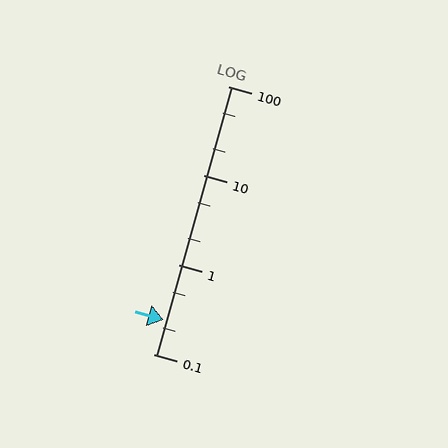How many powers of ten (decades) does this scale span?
The scale spans 3 decades, from 0.1 to 100.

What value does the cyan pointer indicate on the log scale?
The pointer indicates approximately 0.24.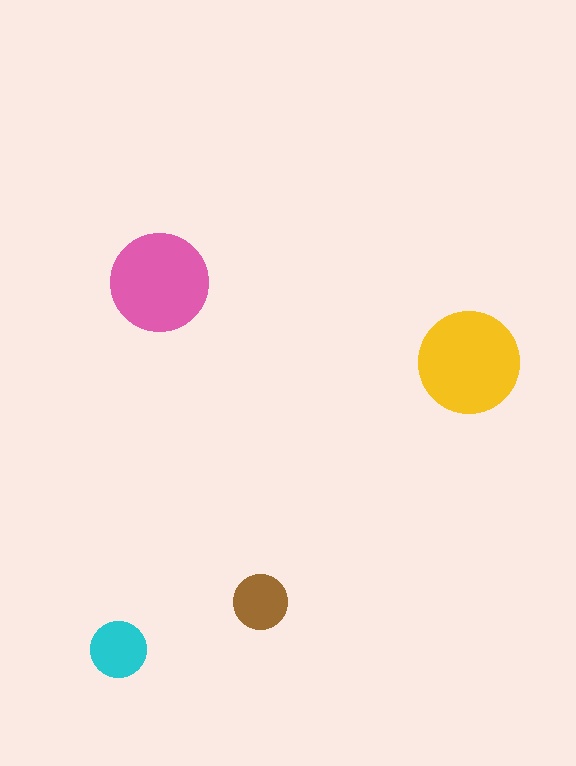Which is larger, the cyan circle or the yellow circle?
The yellow one.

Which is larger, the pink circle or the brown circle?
The pink one.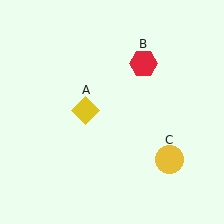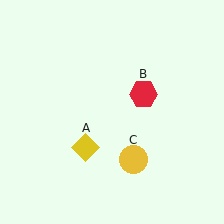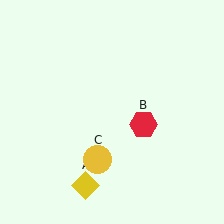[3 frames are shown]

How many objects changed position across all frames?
3 objects changed position: yellow diamond (object A), red hexagon (object B), yellow circle (object C).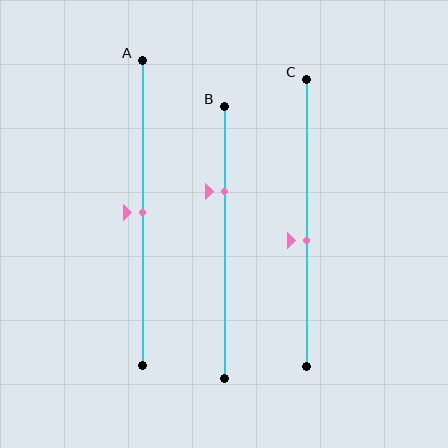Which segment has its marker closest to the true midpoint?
Segment A has its marker closest to the true midpoint.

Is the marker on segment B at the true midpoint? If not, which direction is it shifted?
No, the marker on segment B is shifted upward by about 19% of the segment length.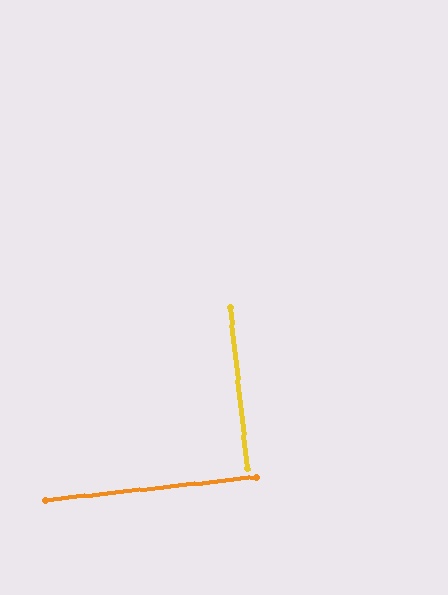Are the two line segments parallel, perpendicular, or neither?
Perpendicular — they meet at approximately 90°.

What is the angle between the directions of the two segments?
Approximately 90 degrees.